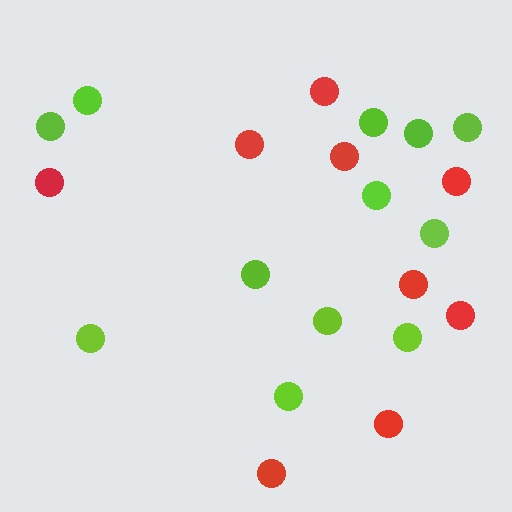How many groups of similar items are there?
There are 2 groups: one group of red circles (9) and one group of lime circles (12).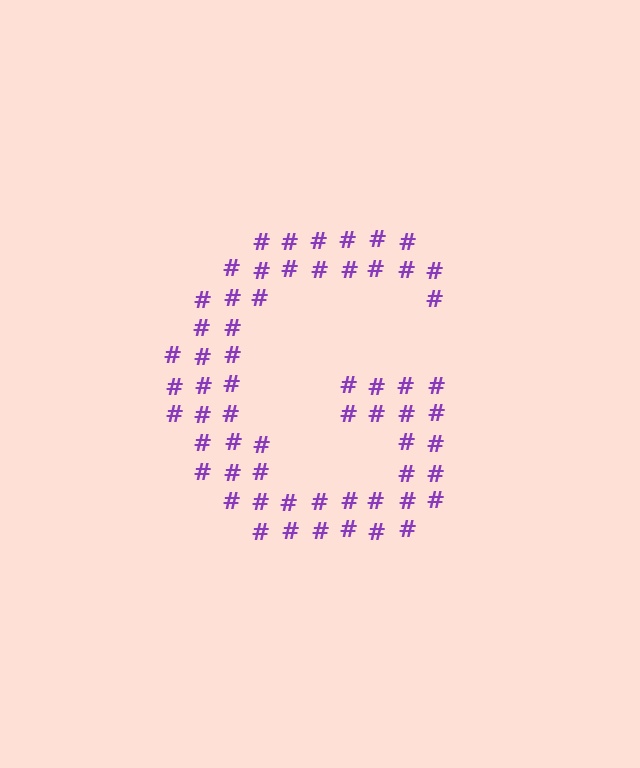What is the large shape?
The large shape is the letter G.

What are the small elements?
The small elements are hash symbols.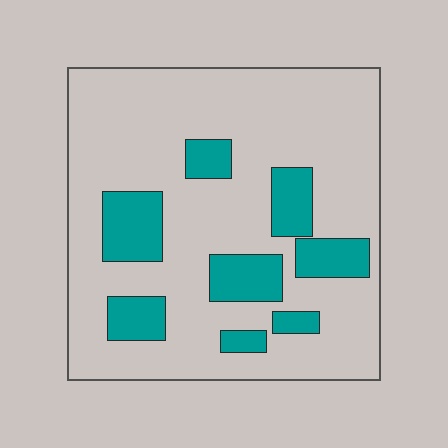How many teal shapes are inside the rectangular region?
8.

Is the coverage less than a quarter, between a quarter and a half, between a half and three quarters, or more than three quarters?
Less than a quarter.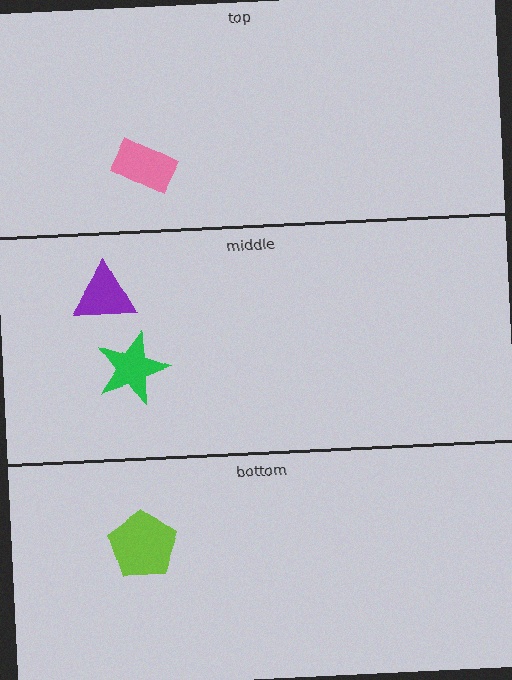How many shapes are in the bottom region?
1.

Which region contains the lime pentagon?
The bottom region.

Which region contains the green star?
The middle region.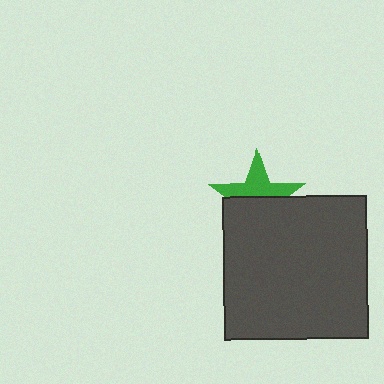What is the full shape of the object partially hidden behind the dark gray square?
The partially hidden object is a green star.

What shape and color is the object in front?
The object in front is a dark gray square.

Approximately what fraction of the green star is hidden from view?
Roughly 51% of the green star is hidden behind the dark gray square.